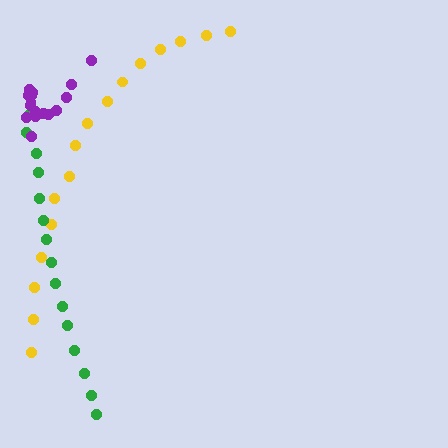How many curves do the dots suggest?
There are 3 distinct paths.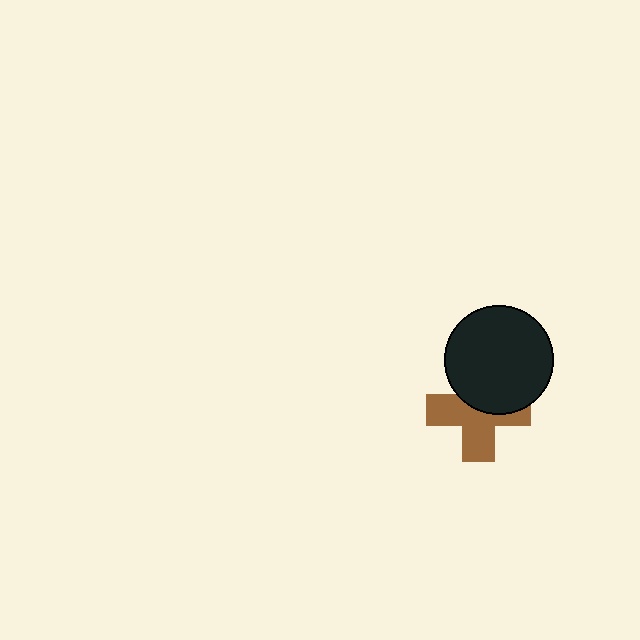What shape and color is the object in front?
The object in front is a black circle.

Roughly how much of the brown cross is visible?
About half of it is visible (roughly 58%).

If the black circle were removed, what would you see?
You would see the complete brown cross.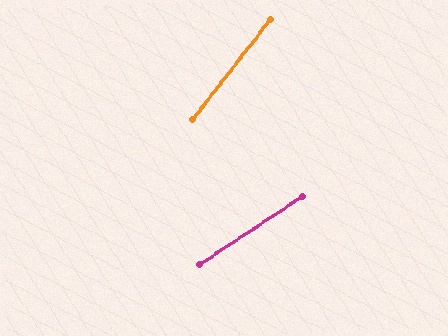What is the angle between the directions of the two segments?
Approximately 18 degrees.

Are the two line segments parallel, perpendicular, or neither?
Neither parallel nor perpendicular — they differ by about 18°.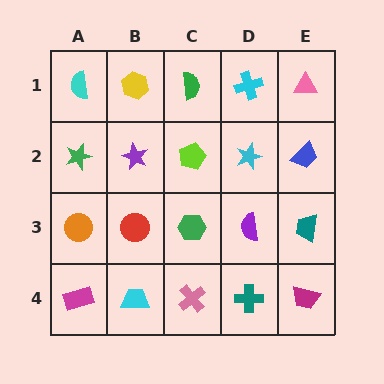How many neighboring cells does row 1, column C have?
3.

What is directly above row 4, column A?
An orange circle.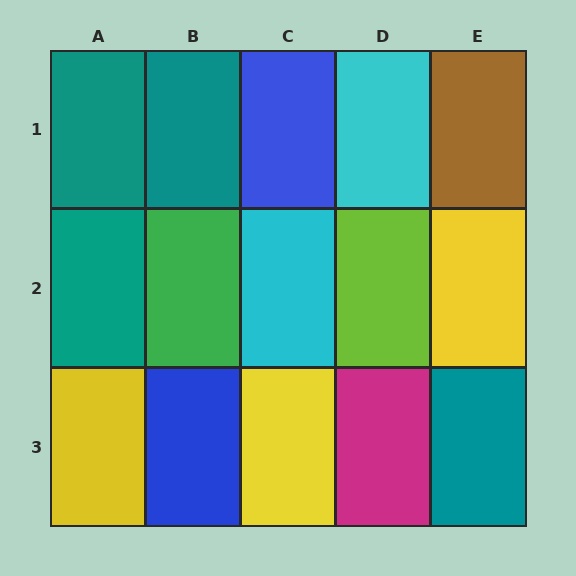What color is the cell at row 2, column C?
Cyan.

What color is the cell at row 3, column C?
Yellow.